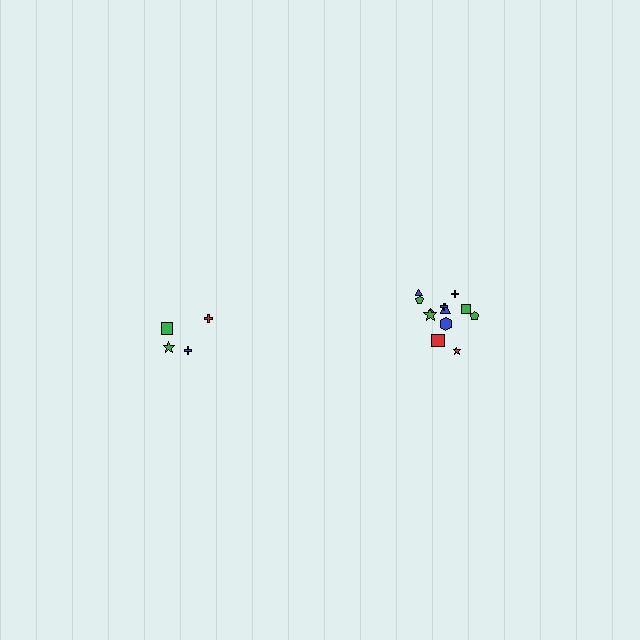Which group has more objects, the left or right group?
The right group.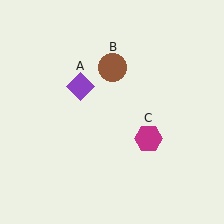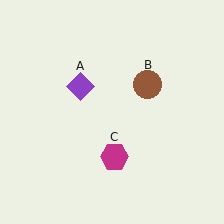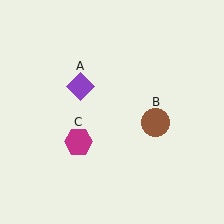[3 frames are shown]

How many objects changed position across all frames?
2 objects changed position: brown circle (object B), magenta hexagon (object C).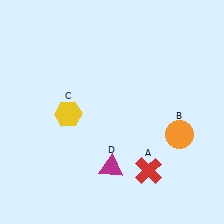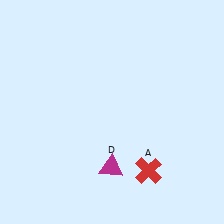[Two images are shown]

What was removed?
The orange circle (B), the yellow hexagon (C) were removed in Image 2.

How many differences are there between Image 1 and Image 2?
There are 2 differences between the two images.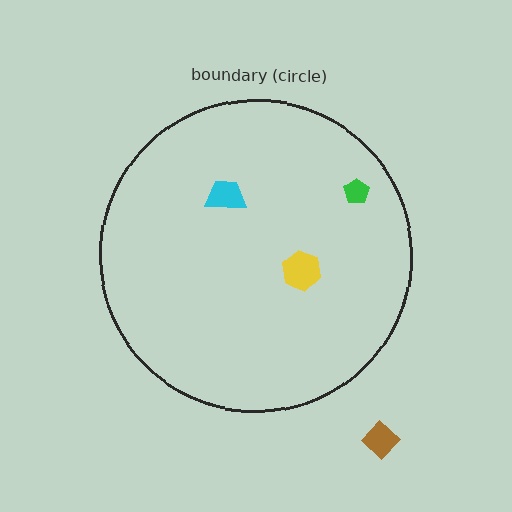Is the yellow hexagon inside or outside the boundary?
Inside.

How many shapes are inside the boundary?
3 inside, 1 outside.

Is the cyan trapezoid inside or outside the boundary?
Inside.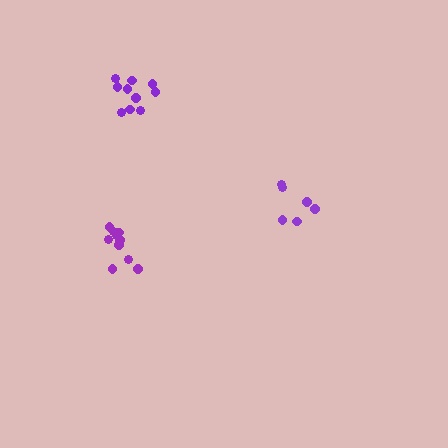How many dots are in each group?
Group 1: 10 dots, Group 2: 10 dots, Group 3: 6 dots (26 total).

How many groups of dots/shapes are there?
There are 3 groups.